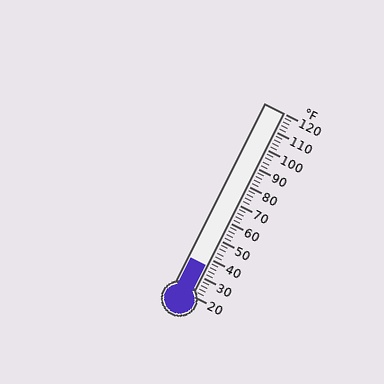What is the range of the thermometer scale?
The thermometer scale ranges from 20°F to 120°F.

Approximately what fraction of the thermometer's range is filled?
The thermometer is filled to approximately 15% of its range.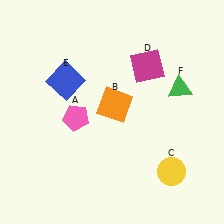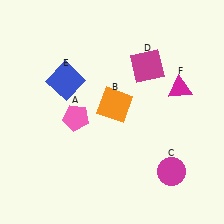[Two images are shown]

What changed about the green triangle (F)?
In Image 1, F is green. In Image 2, it changed to magenta.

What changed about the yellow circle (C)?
In Image 1, C is yellow. In Image 2, it changed to magenta.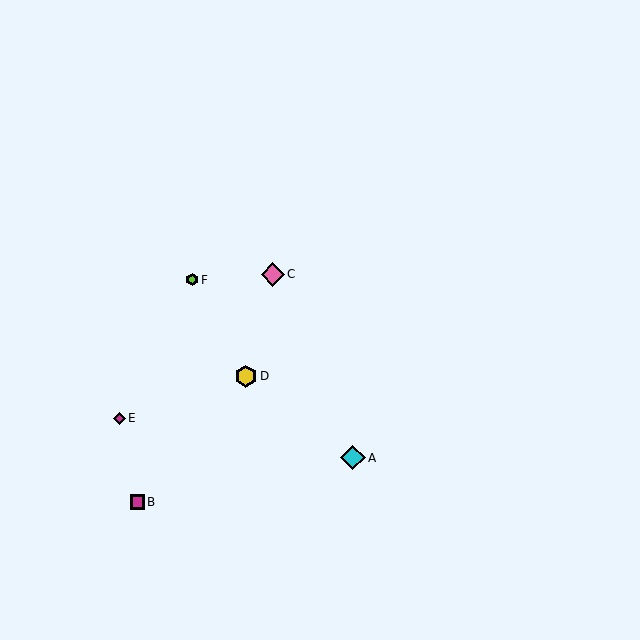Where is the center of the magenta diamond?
The center of the magenta diamond is at (119, 418).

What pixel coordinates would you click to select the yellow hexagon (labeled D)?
Click at (246, 376) to select the yellow hexagon D.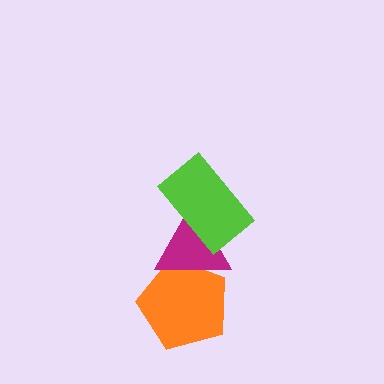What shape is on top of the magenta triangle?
The lime rectangle is on top of the magenta triangle.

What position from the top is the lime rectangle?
The lime rectangle is 1st from the top.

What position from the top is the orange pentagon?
The orange pentagon is 3rd from the top.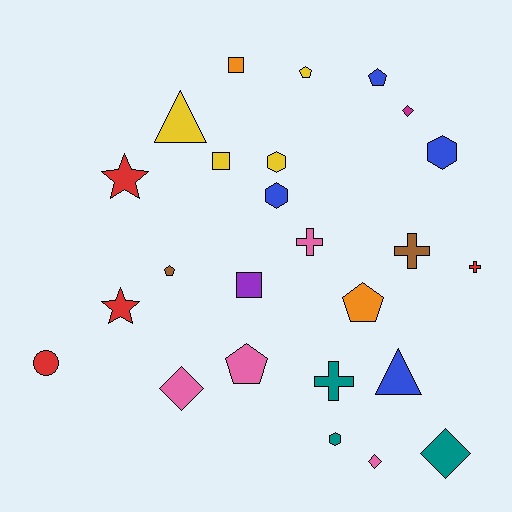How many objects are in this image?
There are 25 objects.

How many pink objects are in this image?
There are 4 pink objects.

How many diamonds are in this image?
There are 4 diamonds.